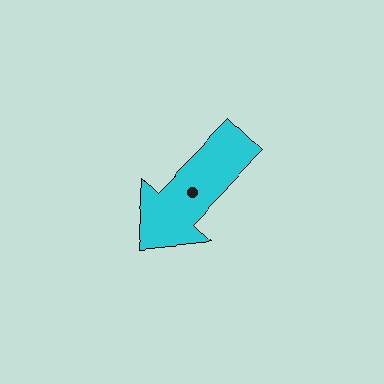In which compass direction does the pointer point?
Southwest.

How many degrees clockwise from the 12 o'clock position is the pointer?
Approximately 224 degrees.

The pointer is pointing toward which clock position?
Roughly 7 o'clock.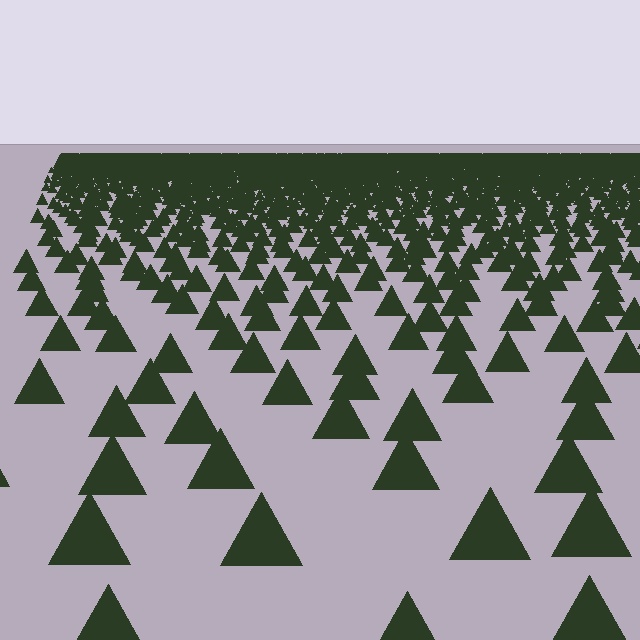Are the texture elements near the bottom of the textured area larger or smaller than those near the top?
Larger. Near the bottom, elements are closer to the viewer and appear at a bigger on-screen size.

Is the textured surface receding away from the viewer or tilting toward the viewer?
The surface is receding away from the viewer. Texture elements get smaller and denser toward the top.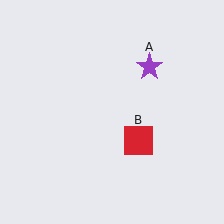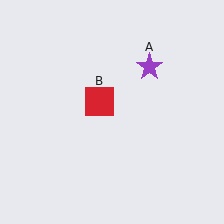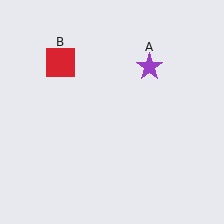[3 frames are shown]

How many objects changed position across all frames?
1 object changed position: red square (object B).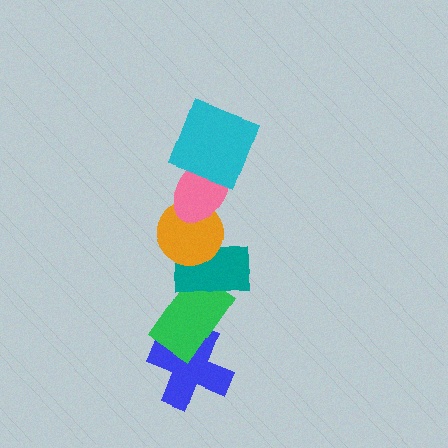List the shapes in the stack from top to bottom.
From top to bottom: the cyan square, the pink ellipse, the orange circle, the teal rectangle, the green rectangle, the blue cross.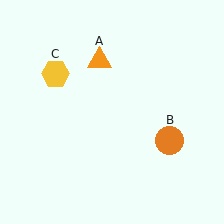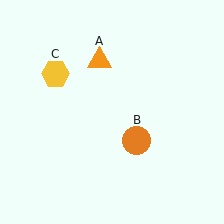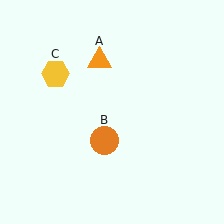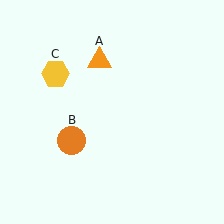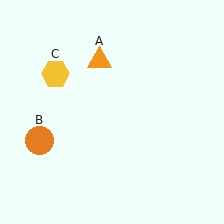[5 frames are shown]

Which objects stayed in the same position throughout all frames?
Orange triangle (object A) and yellow hexagon (object C) remained stationary.